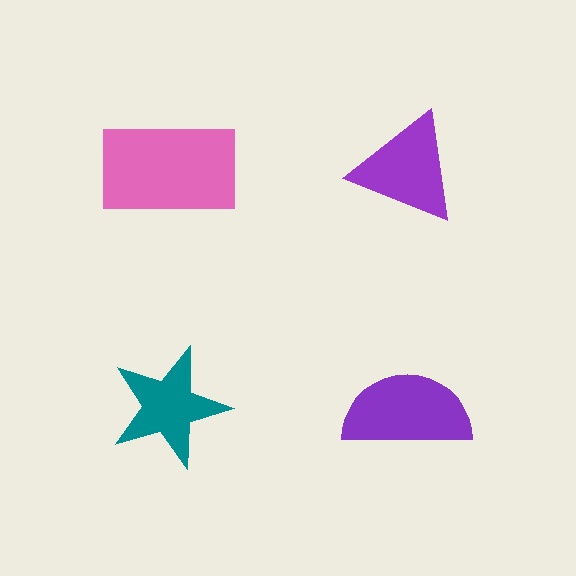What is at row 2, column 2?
A purple semicircle.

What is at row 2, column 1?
A teal star.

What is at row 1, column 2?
A purple triangle.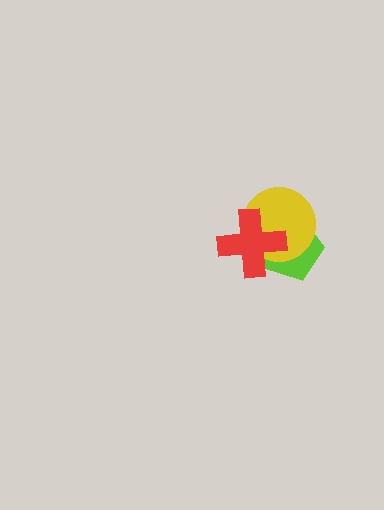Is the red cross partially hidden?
No, no other shape covers it.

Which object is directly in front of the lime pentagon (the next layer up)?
The yellow circle is directly in front of the lime pentagon.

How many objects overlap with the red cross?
2 objects overlap with the red cross.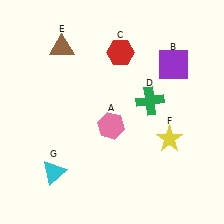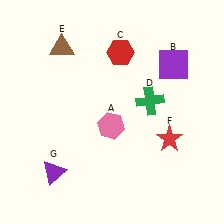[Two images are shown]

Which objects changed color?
F changed from yellow to red. G changed from cyan to purple.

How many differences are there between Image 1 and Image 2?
There are 2 differences between the two images.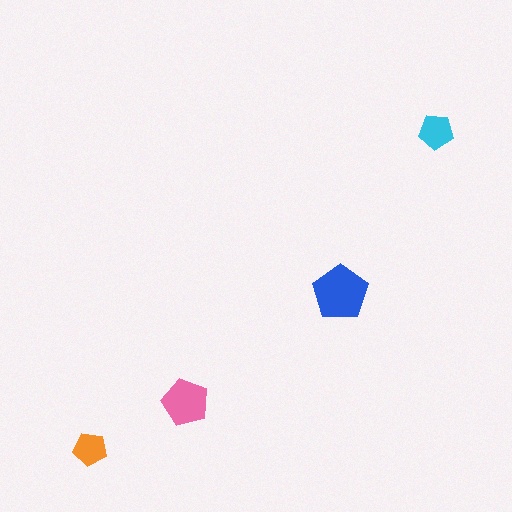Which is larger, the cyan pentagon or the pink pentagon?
The pink one.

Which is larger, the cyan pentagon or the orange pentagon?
The cyan one.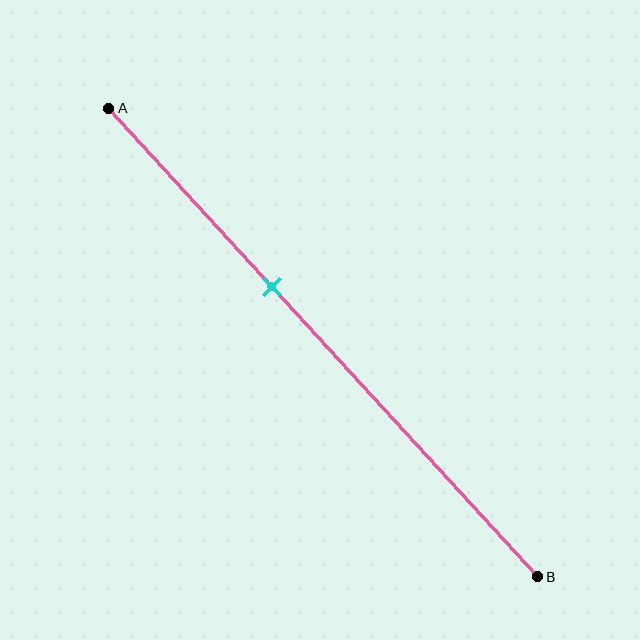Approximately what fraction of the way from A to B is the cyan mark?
The cyan mark is approximately 40% of the way from A to B.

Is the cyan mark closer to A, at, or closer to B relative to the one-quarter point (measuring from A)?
The cyan mark is closer to point B than the one-quarter point of segment AB.